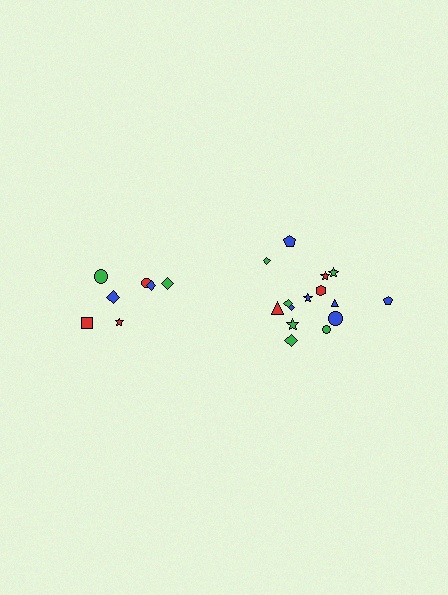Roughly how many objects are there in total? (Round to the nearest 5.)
Roughly 20 objects in total.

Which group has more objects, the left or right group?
The right group.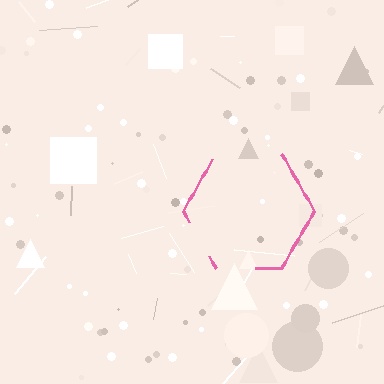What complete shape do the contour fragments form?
The contour fragments form a hexagon.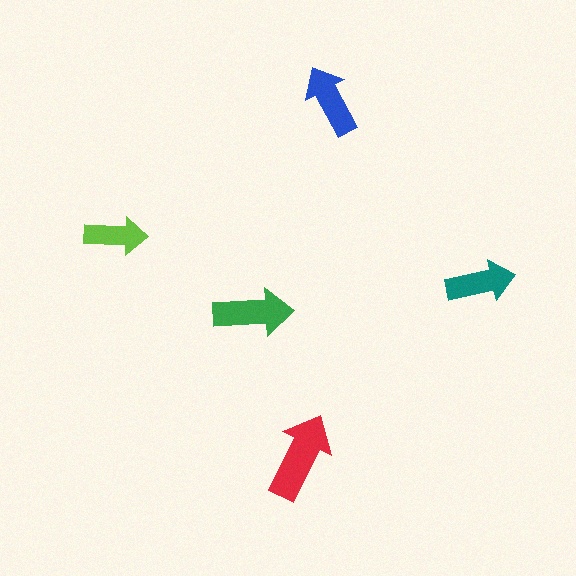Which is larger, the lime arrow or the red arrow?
The red one.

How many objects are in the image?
There are 5 objects in the image.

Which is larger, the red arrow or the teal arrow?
The red one.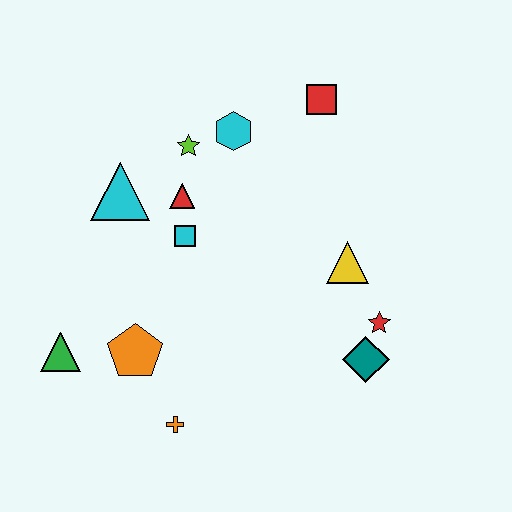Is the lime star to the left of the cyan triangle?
No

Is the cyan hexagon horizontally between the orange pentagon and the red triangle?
No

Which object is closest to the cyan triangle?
The red triangle is closest to the cyan triangle.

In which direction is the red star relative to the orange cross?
The red star is to the right of the orange cross.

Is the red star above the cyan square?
No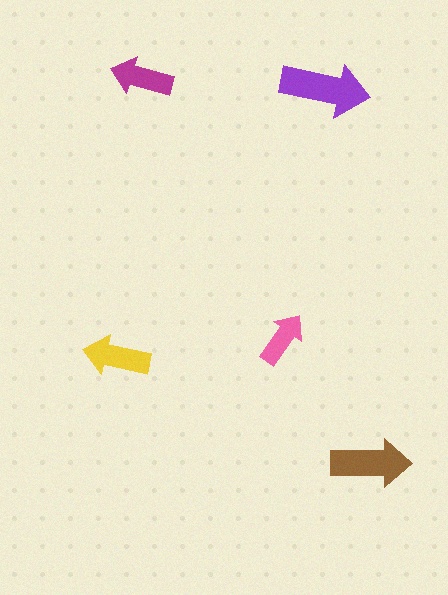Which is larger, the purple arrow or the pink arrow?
The purple one.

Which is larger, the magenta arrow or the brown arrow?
The brown one.